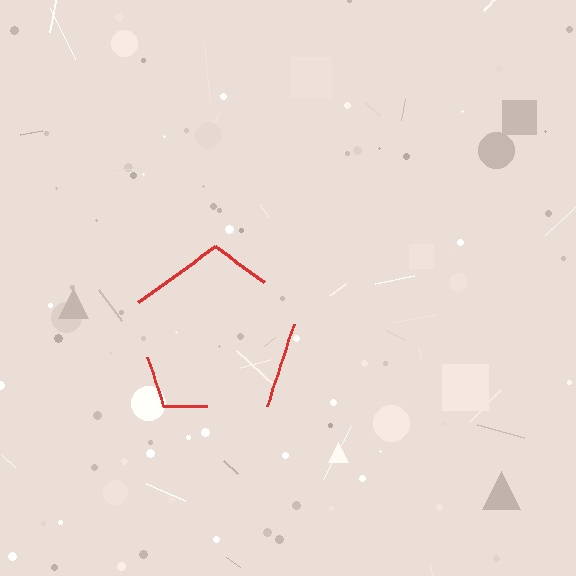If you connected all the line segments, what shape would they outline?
They would outline a pentagon.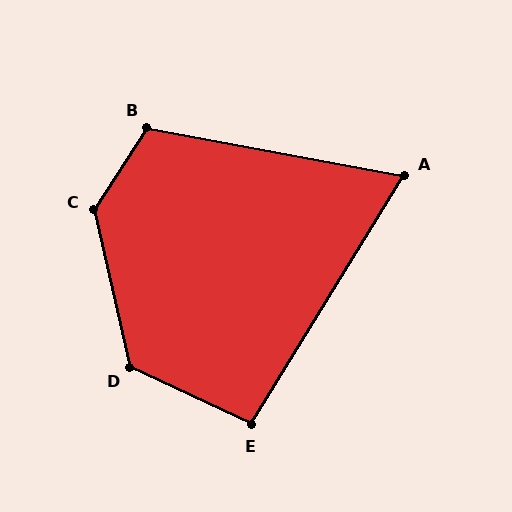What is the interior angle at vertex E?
Approximately 96 degrees (obtuse).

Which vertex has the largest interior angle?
C, at approximately 135 degrees.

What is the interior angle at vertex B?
Approximately 112 degrees (obtuse).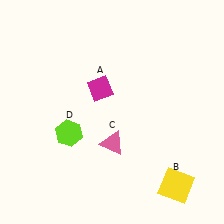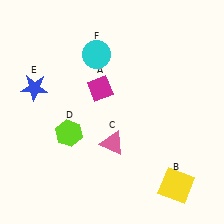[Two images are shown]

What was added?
A blue star (E), a cyan circle (F) were added in Image 2.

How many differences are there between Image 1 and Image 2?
There are 2 differences between the two images.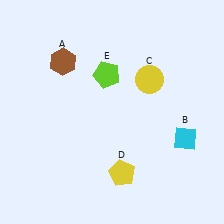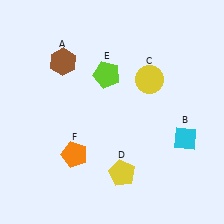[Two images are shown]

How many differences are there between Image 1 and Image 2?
There is 1 difference between the two images.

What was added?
An orange pentagon (F) was added in Image 2.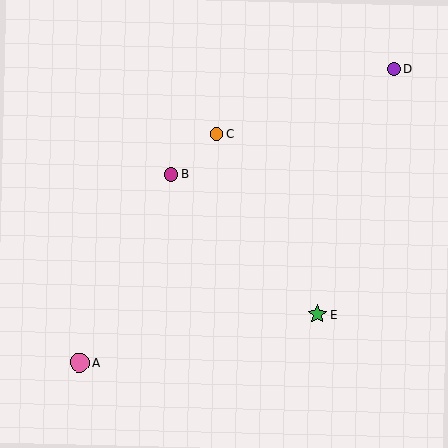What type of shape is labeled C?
Shape C is an orange circle.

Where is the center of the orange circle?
The center of the orange circle is at (217, 134).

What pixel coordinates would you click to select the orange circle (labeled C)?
Click at (217, 134) to select the orange circle C.